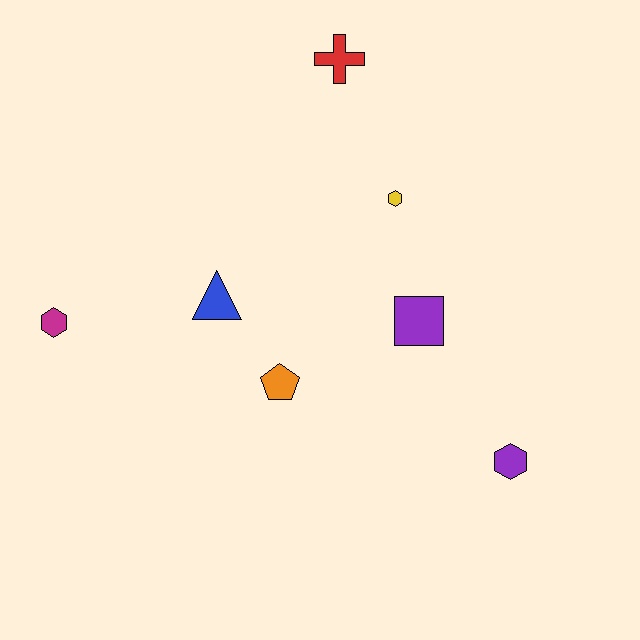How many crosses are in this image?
There is 1 cross.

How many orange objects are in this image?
There is 1 orange object.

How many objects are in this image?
There are 7 objects.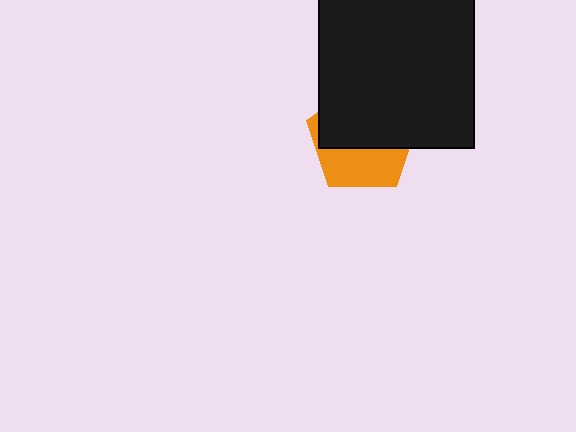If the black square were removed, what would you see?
You would see the complete orange pentagon.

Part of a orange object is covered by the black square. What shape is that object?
It is a pentagon.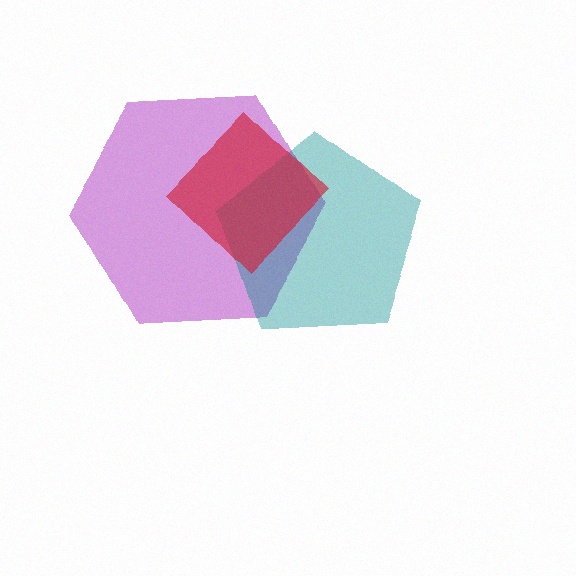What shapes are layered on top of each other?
The layered shapes are: a purple hexagon, a teal pentagon, a red diamond.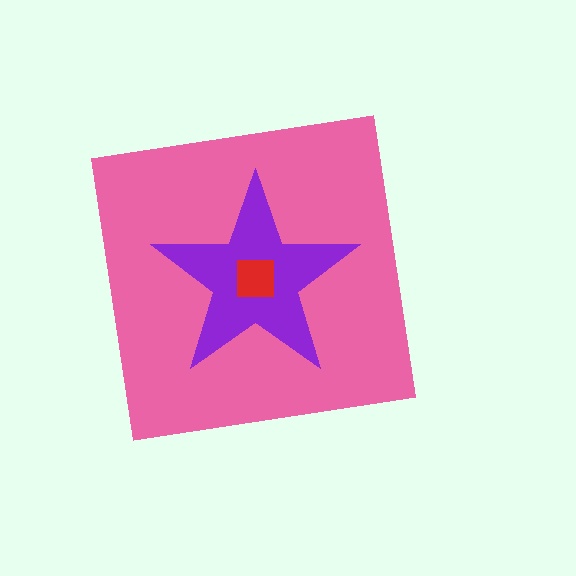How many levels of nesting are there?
3.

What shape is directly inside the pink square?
The purple star.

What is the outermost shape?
The pink square.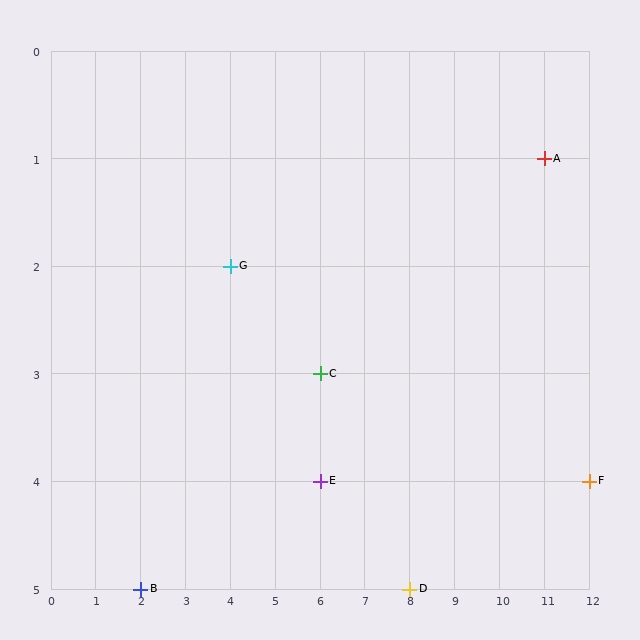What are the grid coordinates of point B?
Point B is at grid coordinates (2, 5).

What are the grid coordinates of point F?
Point F is at grid coordinates (12, 4).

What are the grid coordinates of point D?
Point D is at grid coordinates (8, 5).